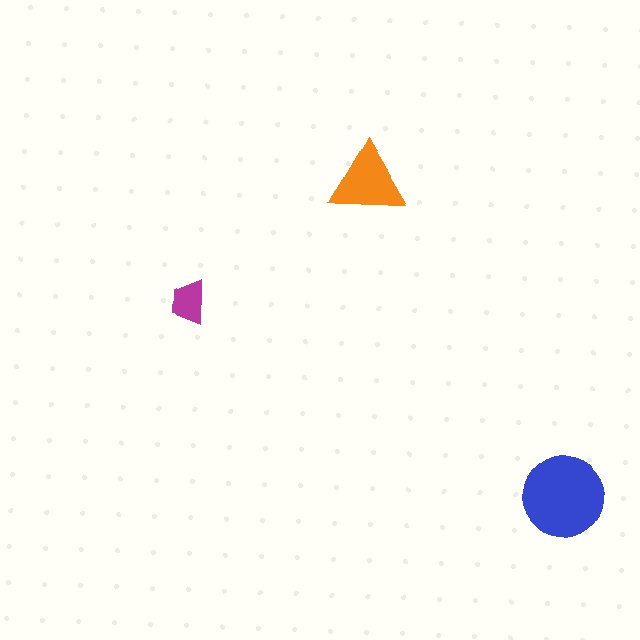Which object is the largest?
The blue circle.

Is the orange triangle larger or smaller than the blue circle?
Smaller.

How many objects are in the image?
There are 3 objects in the image.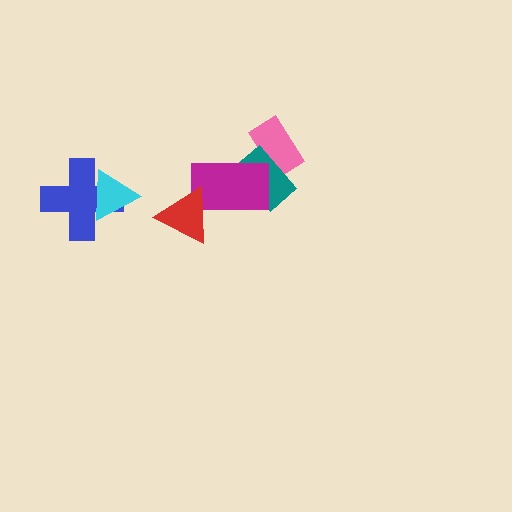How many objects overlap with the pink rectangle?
1 object overlaps with the pink rectangle.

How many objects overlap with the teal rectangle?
2 objects overlap with the teal rectangle.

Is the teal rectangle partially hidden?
Yes, it is partially covered by another shape.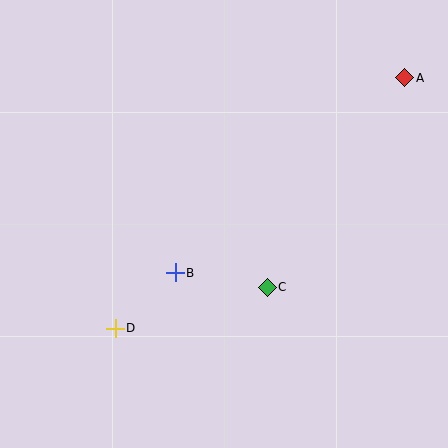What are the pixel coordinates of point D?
Point D is at (115, 328).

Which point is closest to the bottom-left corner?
Point D is closest to the bottom-left corner.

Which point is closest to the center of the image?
Point B at (175, 273) is closest to the center.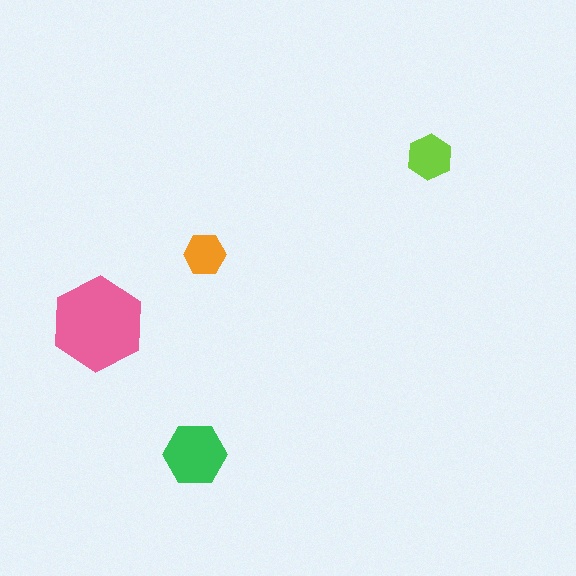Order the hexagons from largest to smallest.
the pink one, the green one, the lime one, the orange one.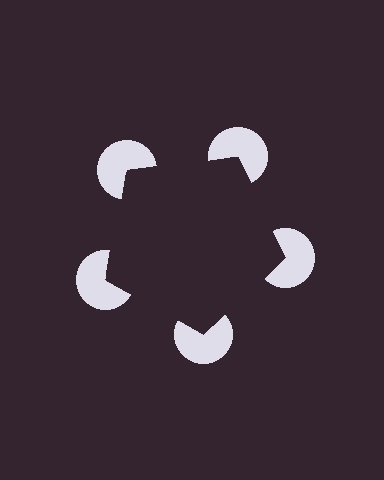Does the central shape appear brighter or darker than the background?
It typically appears slightly darker than the background, even though no actual brightness change is drawn.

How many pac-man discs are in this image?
There are 5 — one at each vertex of the illusory pentagon.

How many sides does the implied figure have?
5 sides.